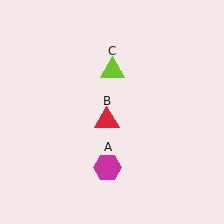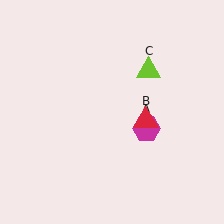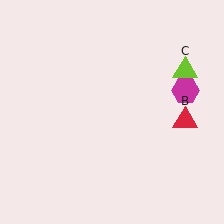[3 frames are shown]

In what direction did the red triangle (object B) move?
The red triangle (object B) moved right.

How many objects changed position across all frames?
3 objects changed position: magenta hexagon (object A), red triangle (object B), lime triangle (object C).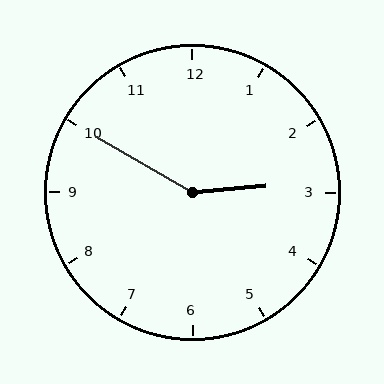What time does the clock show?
2:50.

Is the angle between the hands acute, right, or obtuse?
It is obtuse.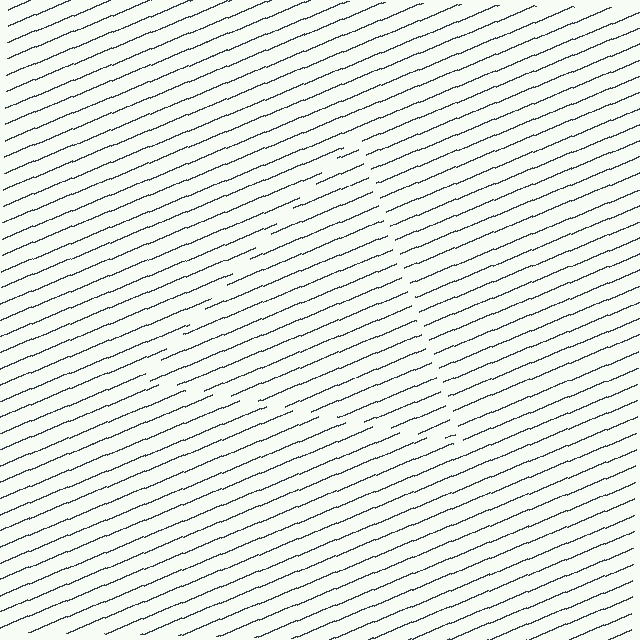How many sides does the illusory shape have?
3 sides — the line-ends trace a triangle.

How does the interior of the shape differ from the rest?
The interior of the shape contains the same grating, shifted by half a period — the contour is defined by the phase discontinuity where line-ends from the inner and outer gratings abut.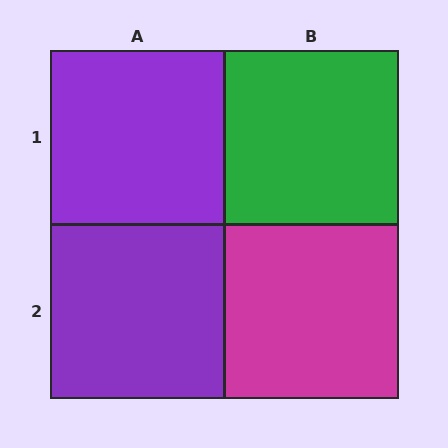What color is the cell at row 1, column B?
Green.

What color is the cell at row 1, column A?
Purple.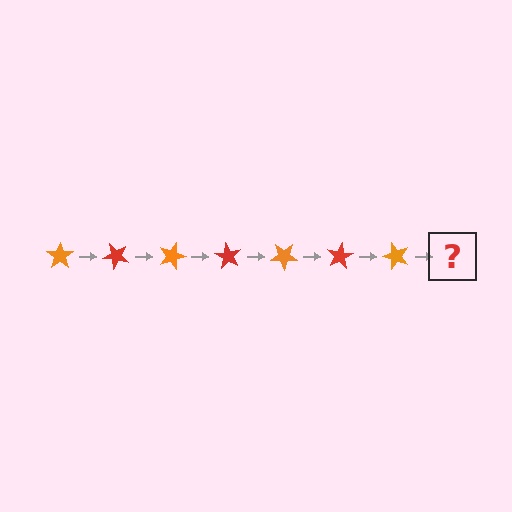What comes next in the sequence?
The next element should be a red star, rotated 315 degrees from the start.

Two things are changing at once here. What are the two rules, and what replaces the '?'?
The two rules are that it rotates 45 degrees each step and the color cycles through orange and red. The '?' should be a red star, rotated 315 degrees from the start.